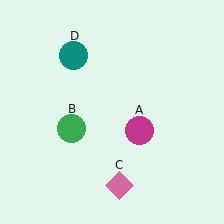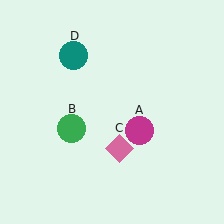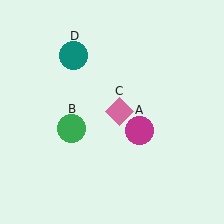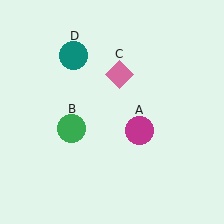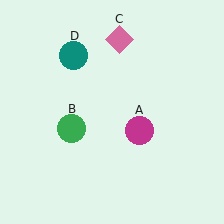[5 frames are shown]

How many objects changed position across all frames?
1 object changed position: pink diamond (object C).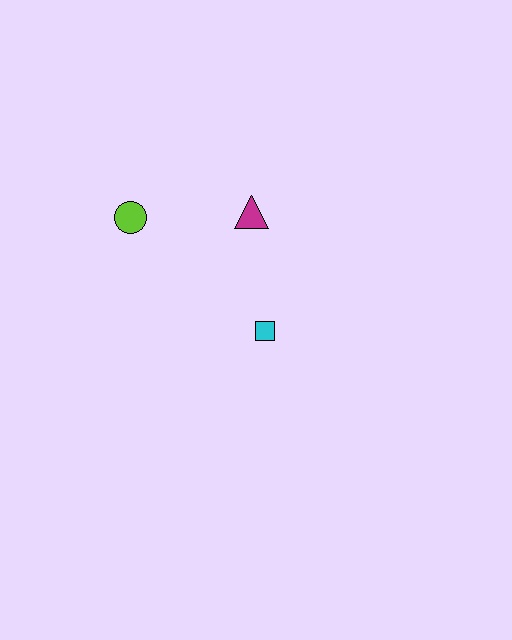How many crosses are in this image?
There are no crosses.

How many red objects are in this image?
There are no red objects.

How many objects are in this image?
There are 3 objects.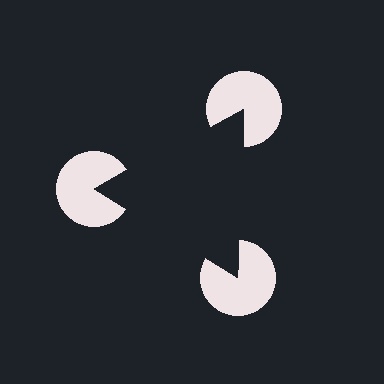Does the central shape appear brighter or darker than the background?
It typically appears slightly darker than the background, even though no actual brightness change is drawn.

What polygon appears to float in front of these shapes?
An illusory triangle — its edges are inferred from the aligned wedge cuts in the pac-man discs, not physically drawn.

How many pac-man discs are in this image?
There are 3 — one at each vertex of the illusory triangle.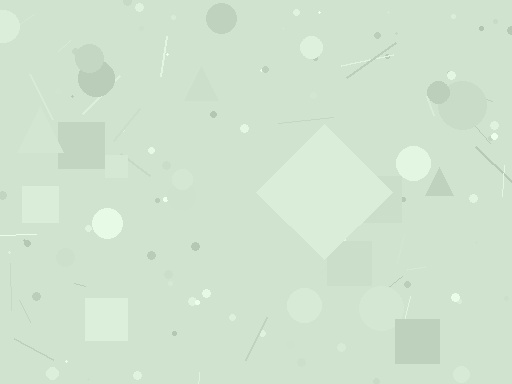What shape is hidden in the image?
A diamond is hidden in the image.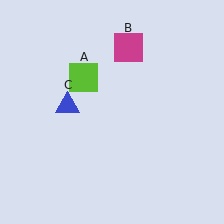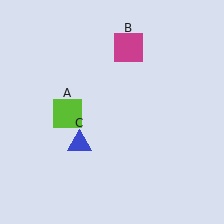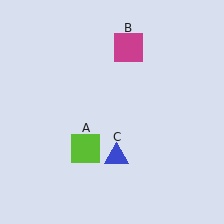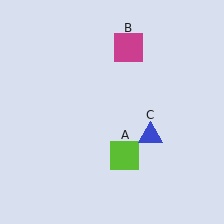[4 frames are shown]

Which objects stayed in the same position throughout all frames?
Magenta square (object B) remained stationary.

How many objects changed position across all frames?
2 objects changed position: lime square (object A), blue triangle (object C).